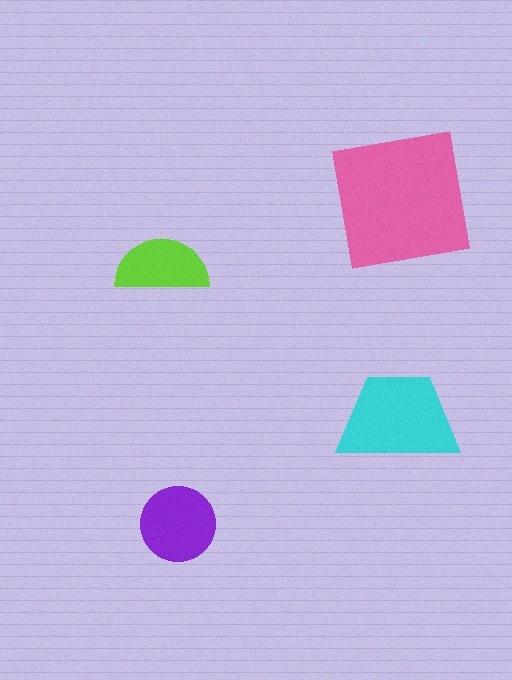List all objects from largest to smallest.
The pink square, the cyan trapezoid, the purple circle, the lime semicircle.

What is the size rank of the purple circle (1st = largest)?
3rd.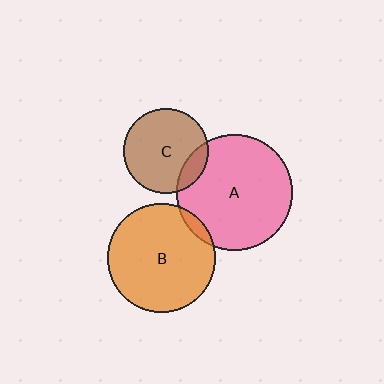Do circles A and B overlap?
Yes.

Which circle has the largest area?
Circle A (pink).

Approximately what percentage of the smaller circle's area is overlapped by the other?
Approximately 5%.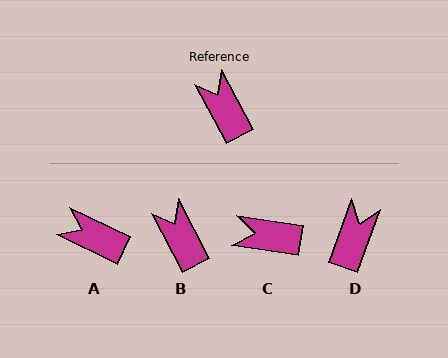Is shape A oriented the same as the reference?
No, it is off by about 36 degrees.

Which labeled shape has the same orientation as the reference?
B.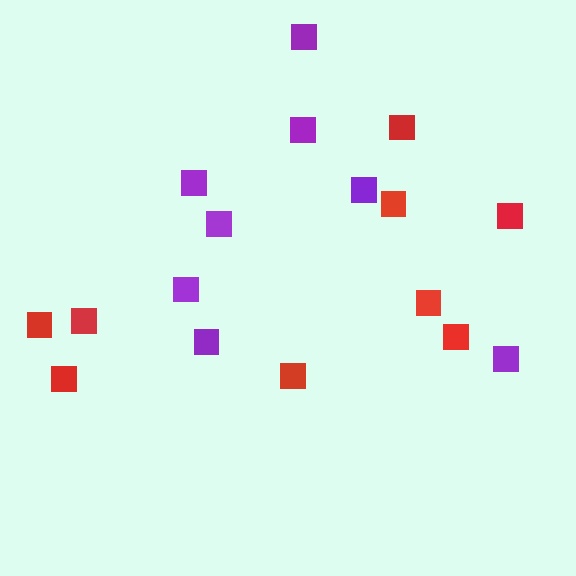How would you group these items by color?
There are 2 groups: one group of purple squares (8) and one group of red squares (9).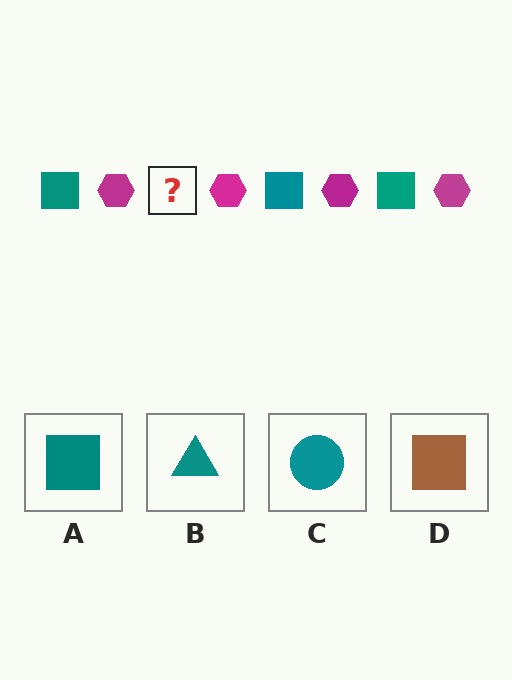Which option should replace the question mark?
Option A.